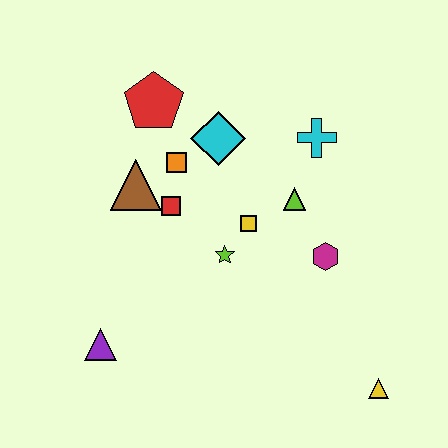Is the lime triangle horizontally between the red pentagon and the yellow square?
No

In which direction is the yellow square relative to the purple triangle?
The yellow square is to the right of the purple triangle.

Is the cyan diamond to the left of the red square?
No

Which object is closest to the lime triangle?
The yellow square is closest to the lime triangle.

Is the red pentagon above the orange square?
Yes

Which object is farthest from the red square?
The yellow triangle is farthest from the red square.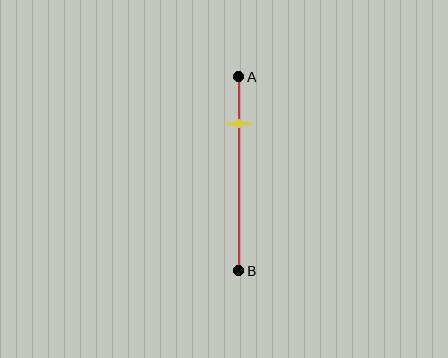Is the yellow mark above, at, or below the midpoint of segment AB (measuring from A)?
The yellow mark is above the midpoint of segment AB.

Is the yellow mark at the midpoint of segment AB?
No, the mark is at about 25% from A, not at the 50% midpoint.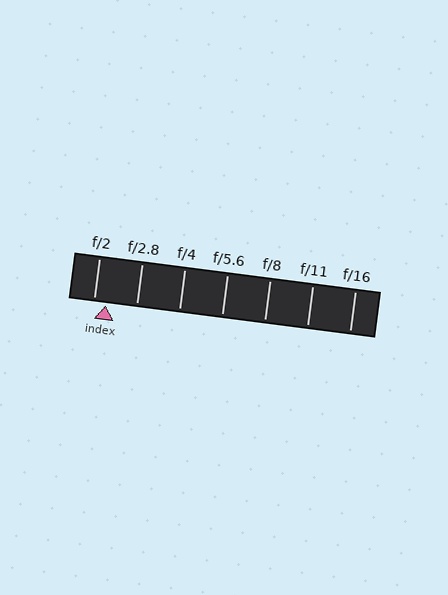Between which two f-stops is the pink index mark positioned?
The index mark is between f/2 and f/2.8.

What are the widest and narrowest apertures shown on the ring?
The widest aperture shown is f/2 and the narrowest is f/16.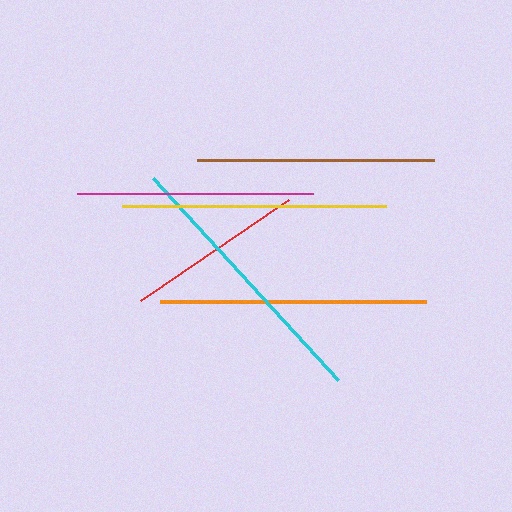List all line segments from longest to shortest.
From longest to shortest: cyan, orange, yellow, brown, magenta, red.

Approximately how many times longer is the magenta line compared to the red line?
The magenta line is approximately 1.3 times the length of the red line.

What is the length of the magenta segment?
The magenta segment is approximately 236 pixels long.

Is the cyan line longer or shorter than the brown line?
The cyan line is longer than the brown line.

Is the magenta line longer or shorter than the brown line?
The brown line is longer than the magenta line.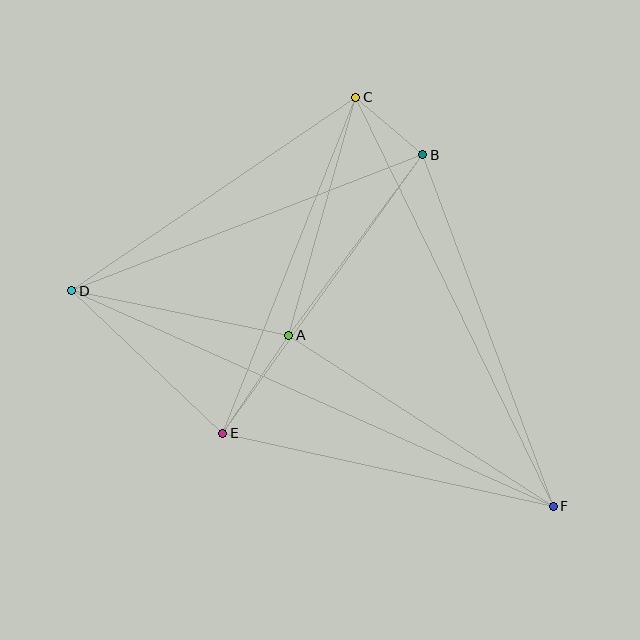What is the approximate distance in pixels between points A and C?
The distance between A and C is approximately 247 pixels.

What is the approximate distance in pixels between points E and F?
The distance between E and F is approximately 338 pixels.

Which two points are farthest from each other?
Points D and F are farthest from each other.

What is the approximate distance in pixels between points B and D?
The distance between B and D is approximately 376 pixels.